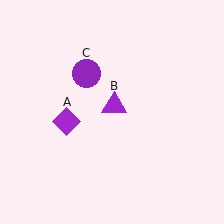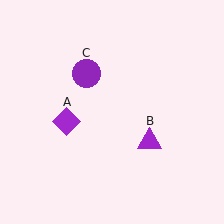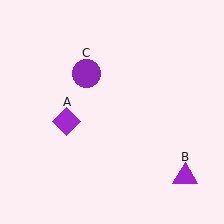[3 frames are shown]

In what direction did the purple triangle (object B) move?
The purple triangle (object B) moved down and to the right.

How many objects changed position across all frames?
1 object changed position: purple triangle (object B).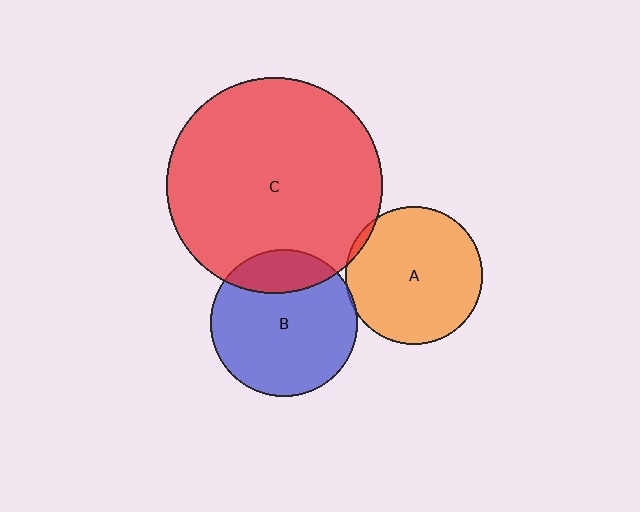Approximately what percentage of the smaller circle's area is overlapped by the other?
Approximately 5%.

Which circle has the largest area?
Circle C (red).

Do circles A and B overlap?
Yes.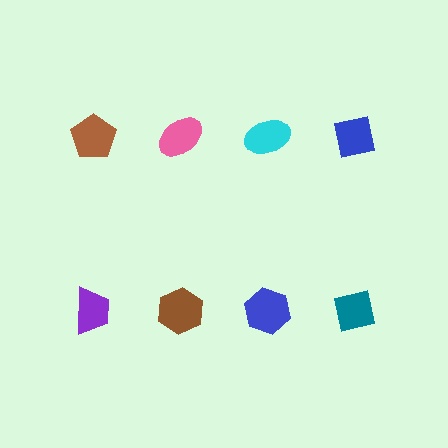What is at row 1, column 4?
A blue square.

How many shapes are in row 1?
4 shapes.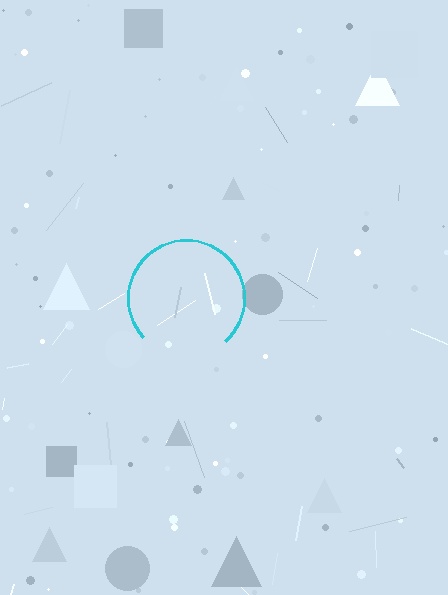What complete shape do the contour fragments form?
The contour fragments form a circle.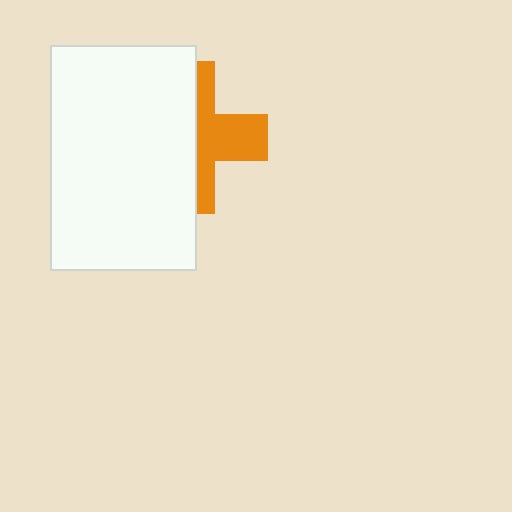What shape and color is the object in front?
The object in front is a white rectangle.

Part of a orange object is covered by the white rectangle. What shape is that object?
It is a cross.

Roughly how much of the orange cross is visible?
A small part of it is visible (roughly 43%).